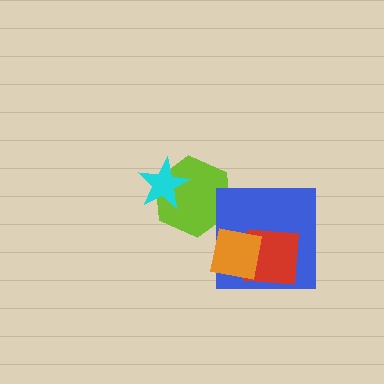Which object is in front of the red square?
The orange square is in front of the red square.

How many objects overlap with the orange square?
2 objects overlap with the orange square.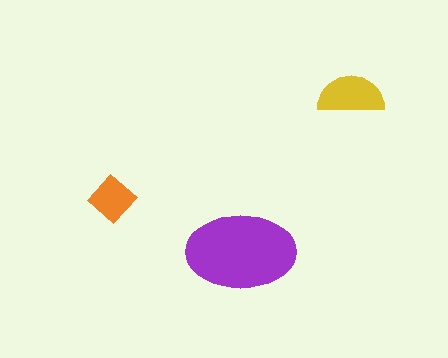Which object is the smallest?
The orange diamond.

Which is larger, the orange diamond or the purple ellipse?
The purple ellipse.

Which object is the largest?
The purple ellipse.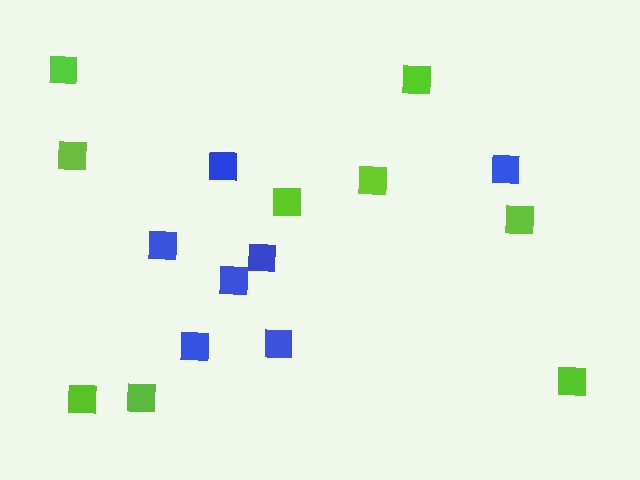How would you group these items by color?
There are 2 groups: one group of blue squares (7) and one group of lime squares (9).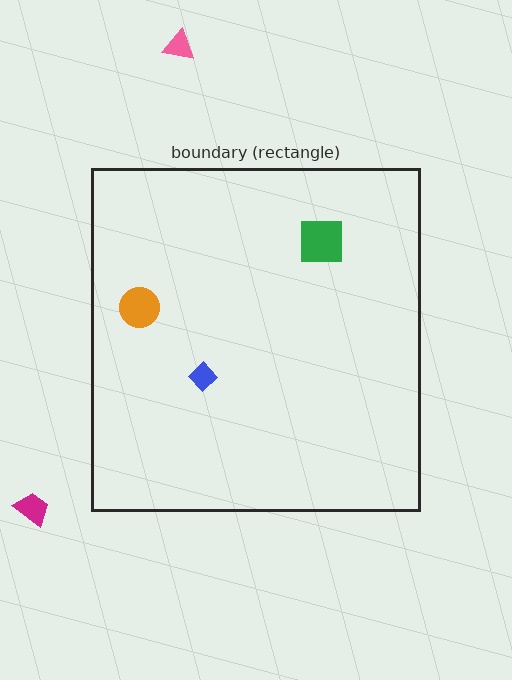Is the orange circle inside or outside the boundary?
Inside.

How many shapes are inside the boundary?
3 inside, 2 outside.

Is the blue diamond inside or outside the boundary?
Inside.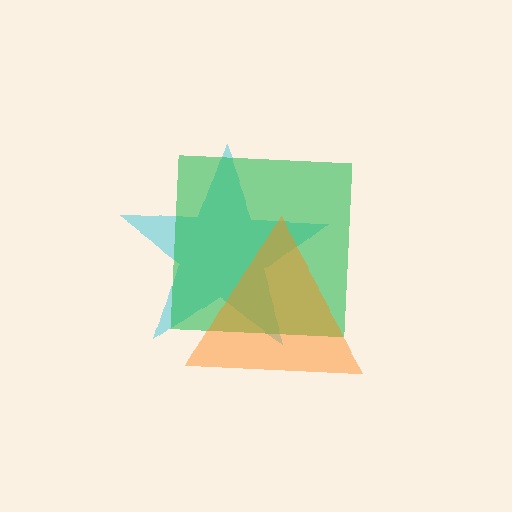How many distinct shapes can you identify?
There are 3 distinct shapes: a cyan star, a green square, an orange triangle.